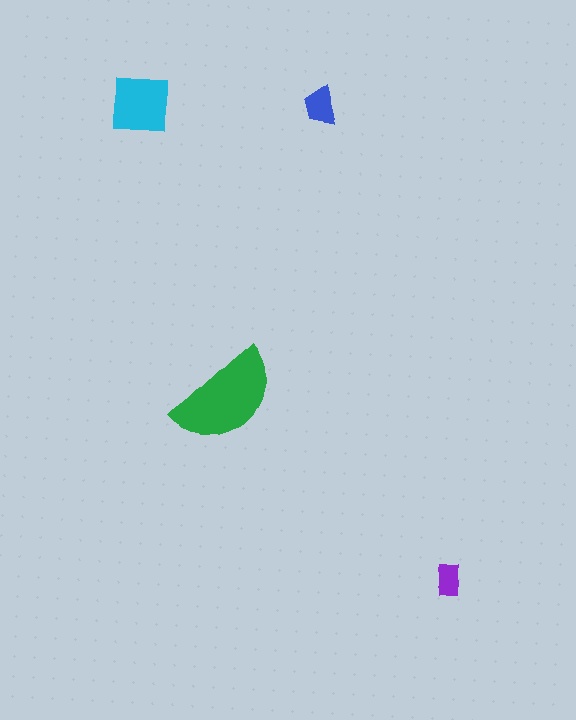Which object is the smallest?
The purple rectangle.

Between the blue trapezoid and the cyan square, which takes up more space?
The cyan square.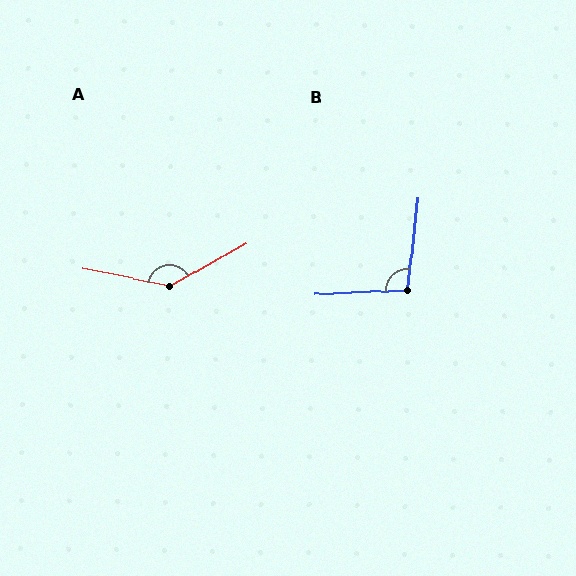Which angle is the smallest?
B, at approximately 99 degrees.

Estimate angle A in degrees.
Approximately 139 degrees.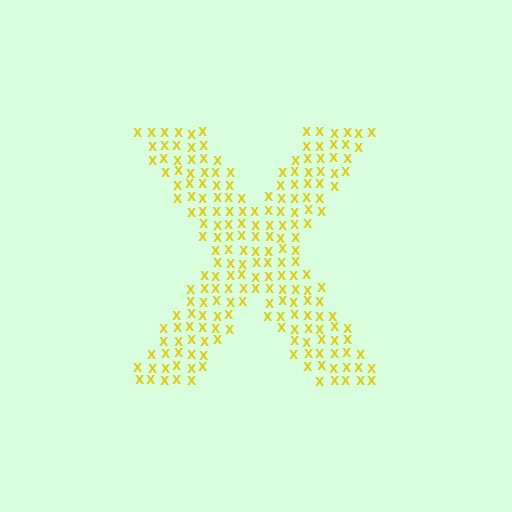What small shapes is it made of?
It is made of small letter X's.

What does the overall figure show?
The overall figure shows the letter X.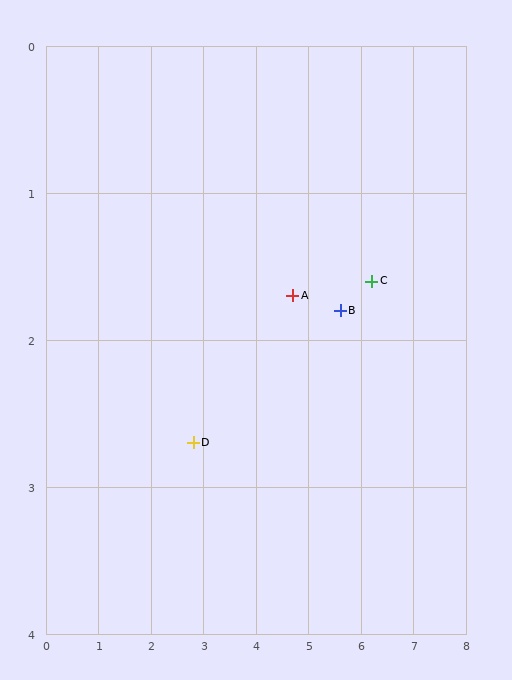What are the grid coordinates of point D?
Point D is at approximately (2.8, 2.7).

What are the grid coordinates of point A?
Point A is at approximately (4.7, 1.7).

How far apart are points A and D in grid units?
Points A and D are about 2.1 grid units apart.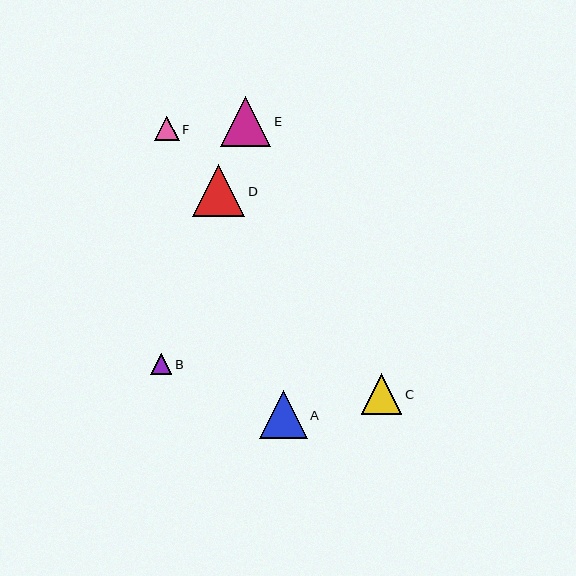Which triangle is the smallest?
Triangle B is the smallest with a size of approximately 21 pixels.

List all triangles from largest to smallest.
From largest to smallest: D, E, A, C, F, B.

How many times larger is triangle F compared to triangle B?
Triangle F is approximately 1.2 times the size of triangle B.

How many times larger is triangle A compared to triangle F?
Triangle A is approximately 2.0 times the size of triangle F.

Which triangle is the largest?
Triangle D is the largest with a size of approximately 53 pixels.